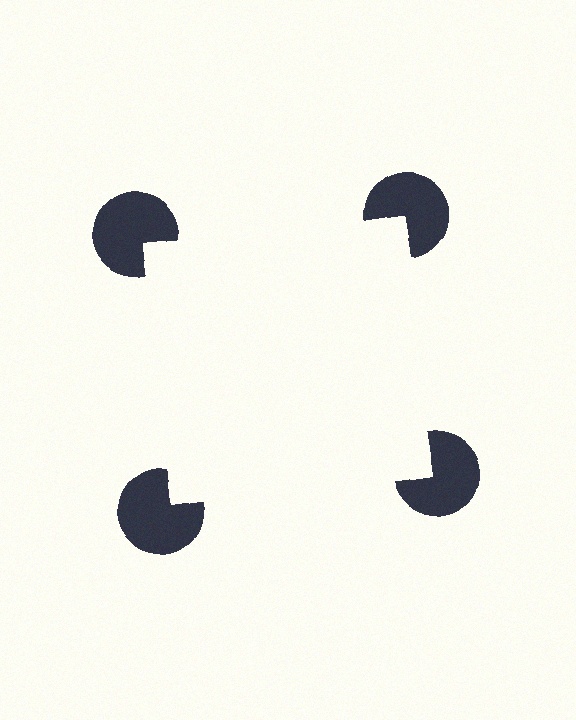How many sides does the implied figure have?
4 sides.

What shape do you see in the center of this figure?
An illusory square — its edges are inferred from the aligned wedge cuts in the pac-man discs, not physically drawn.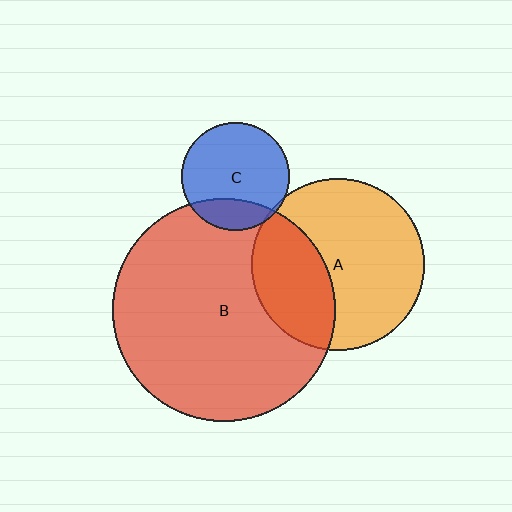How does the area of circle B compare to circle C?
Approximately 4.3 times.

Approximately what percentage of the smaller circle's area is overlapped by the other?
Approximately 20%.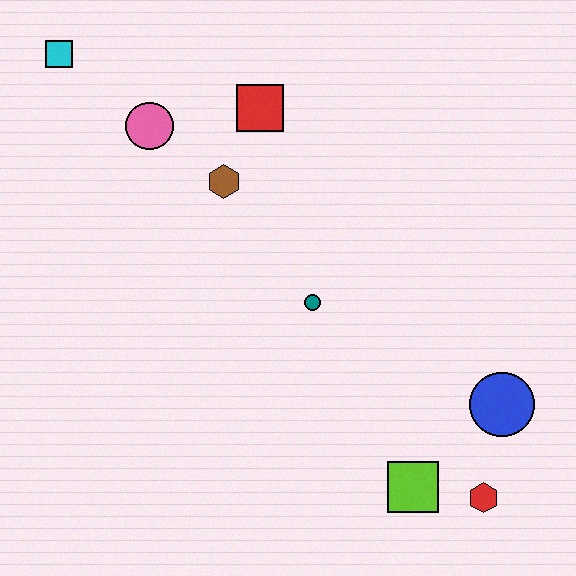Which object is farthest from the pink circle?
The red hexagon is farthest from the pink circle.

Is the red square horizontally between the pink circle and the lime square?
Yes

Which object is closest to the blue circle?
The red hexagon is closest to the blue circle.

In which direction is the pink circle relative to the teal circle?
The pink circle is above the teal circle.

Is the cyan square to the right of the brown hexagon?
No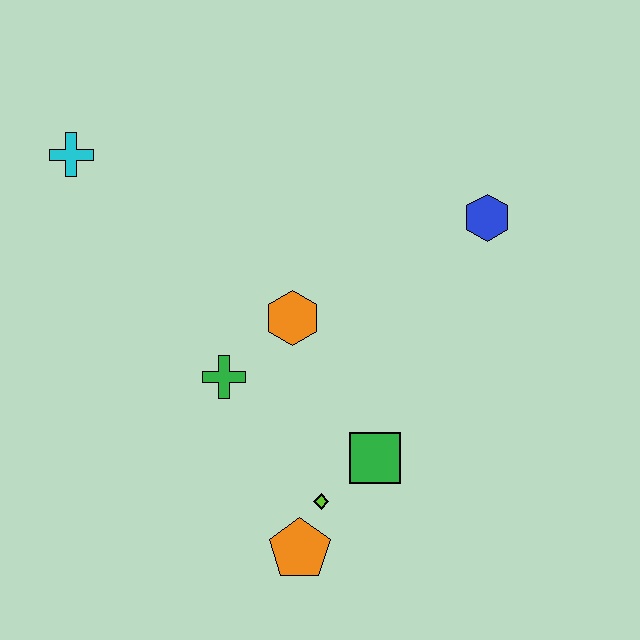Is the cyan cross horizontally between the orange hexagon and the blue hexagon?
No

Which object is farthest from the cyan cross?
The orange pentagon is farthest from the cyan cross.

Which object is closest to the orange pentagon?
The lime diamond is closest to the orange pentagon.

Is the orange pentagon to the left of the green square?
Yes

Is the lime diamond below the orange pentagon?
No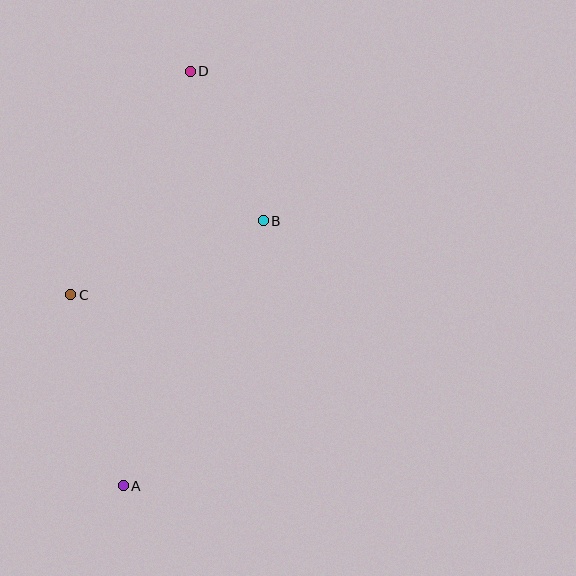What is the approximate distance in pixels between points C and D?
The distance between C and D is approximately 254 pixels.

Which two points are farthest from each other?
Points A and D are farthest from each other.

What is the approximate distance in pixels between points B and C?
The distance between B and C is approximately 206 pixels.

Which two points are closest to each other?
Points B and D are closest to each other.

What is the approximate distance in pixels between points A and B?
The distance between A and B is approximately 300 pixels.